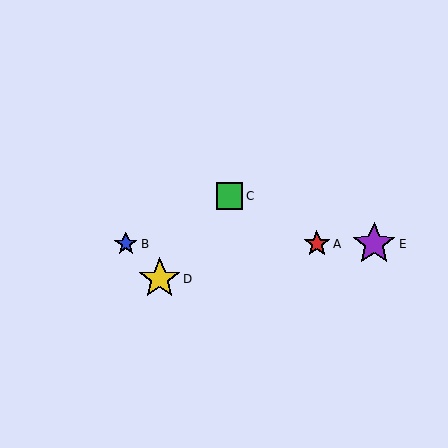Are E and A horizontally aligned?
Yes, both are at y≈244.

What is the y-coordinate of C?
Object C is at y≈196.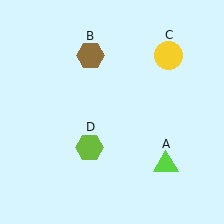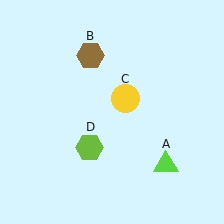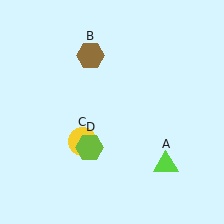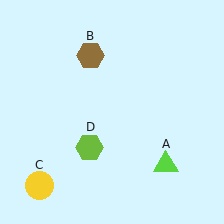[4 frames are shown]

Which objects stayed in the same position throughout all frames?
Lime triangle (object A) and brown hexagon (object B) and lime hexagon (object D) remained stationary.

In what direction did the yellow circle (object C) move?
The yellow circle (object C) moved down and to the left.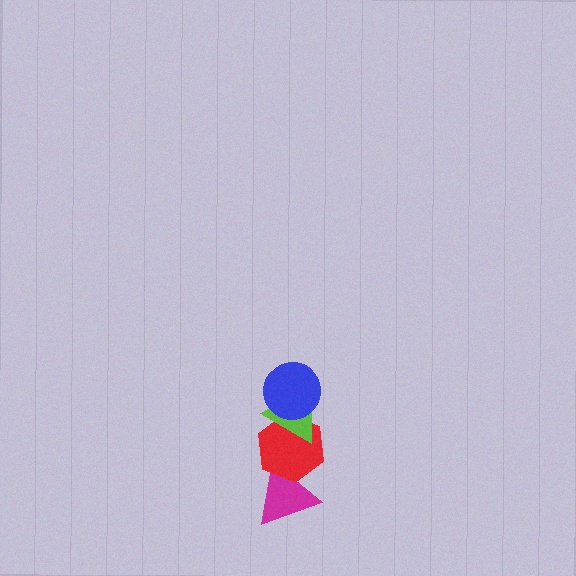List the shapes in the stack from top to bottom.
From top to bottom: the blue circle, the lime triangle, the red hexagon, the magenta triangle.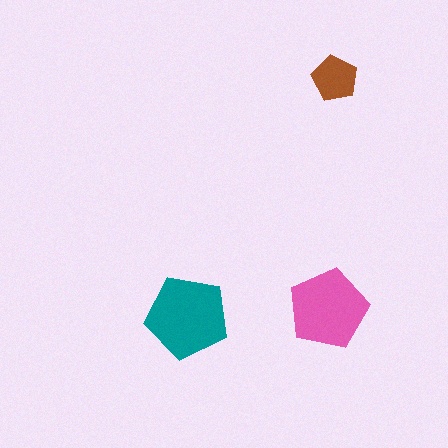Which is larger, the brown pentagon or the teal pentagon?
The teal one.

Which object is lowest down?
The teal pentagon is bottommost.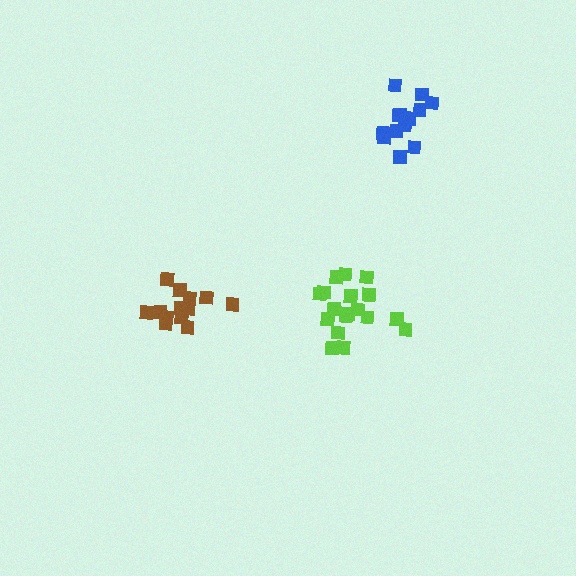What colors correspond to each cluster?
The clusters are colored: lime, brown, blue.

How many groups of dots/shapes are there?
There are 3 groups.